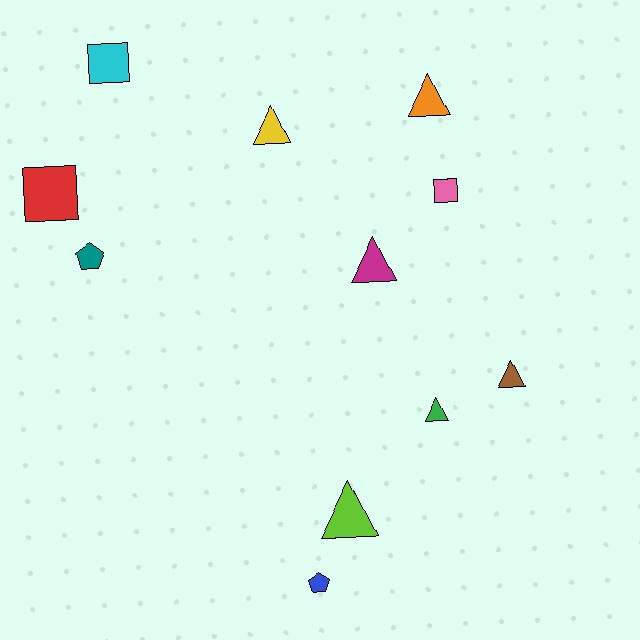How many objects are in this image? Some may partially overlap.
There are 11 objects.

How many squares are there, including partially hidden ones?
There are 3 squares.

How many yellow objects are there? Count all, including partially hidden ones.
There is 1 yellow object.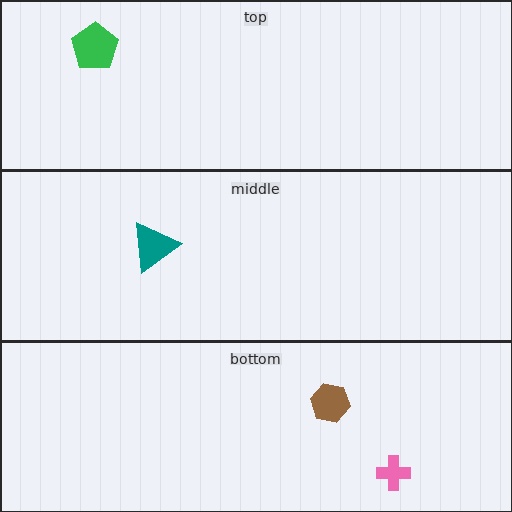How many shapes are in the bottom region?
2.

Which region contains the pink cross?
The bottom region.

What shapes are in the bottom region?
The pink cross, the brown hexagon.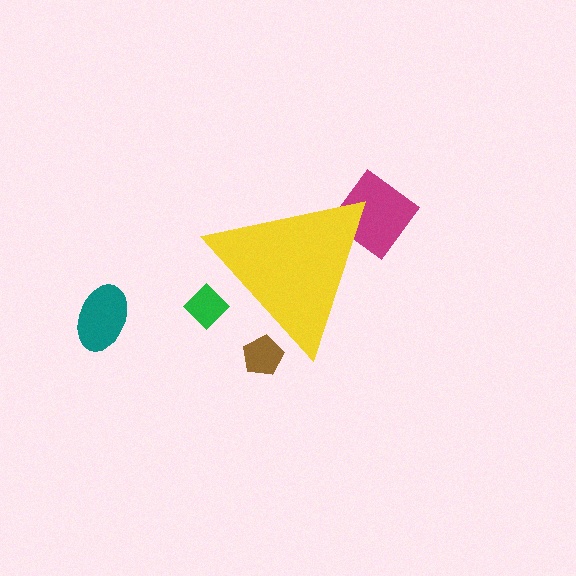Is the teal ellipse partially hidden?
No, the teal ellipse is fully visible.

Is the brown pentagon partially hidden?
Yes, the brown pentagon is partially hidden behind the yellow triangle.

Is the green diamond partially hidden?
Yes, the green diamond is partially hidden behind the yellow triangle.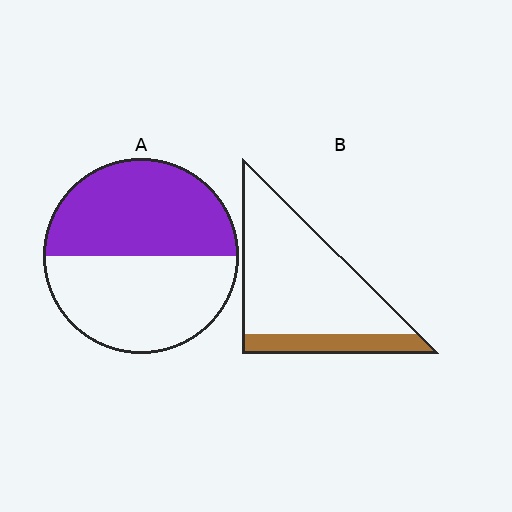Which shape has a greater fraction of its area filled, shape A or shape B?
Shape A.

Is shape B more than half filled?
No.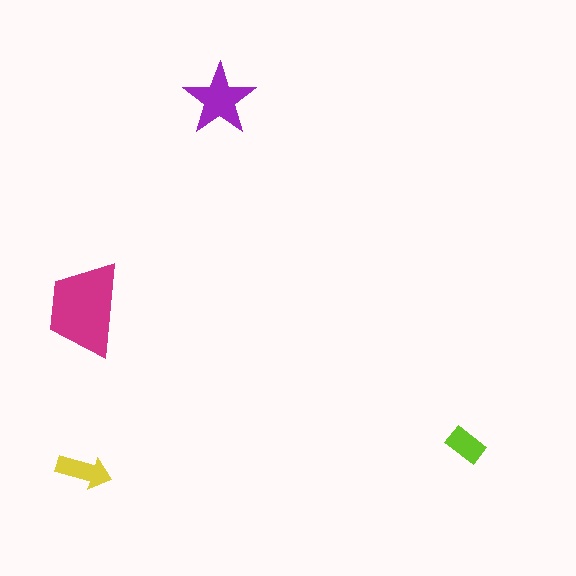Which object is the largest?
The magenta trapezoid.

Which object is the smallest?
The lime rectangle.